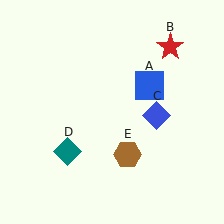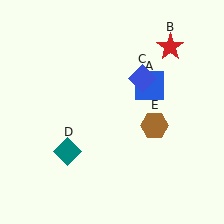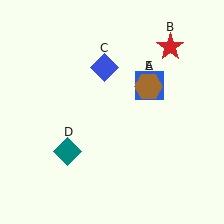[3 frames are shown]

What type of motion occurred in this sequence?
The blue diamond (object C), brown hexagon (object E) rotated counterclockwise around the center of the scene.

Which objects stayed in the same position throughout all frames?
Blue square (object A) and red star (object B) and teal diamond (object D) remained stationary.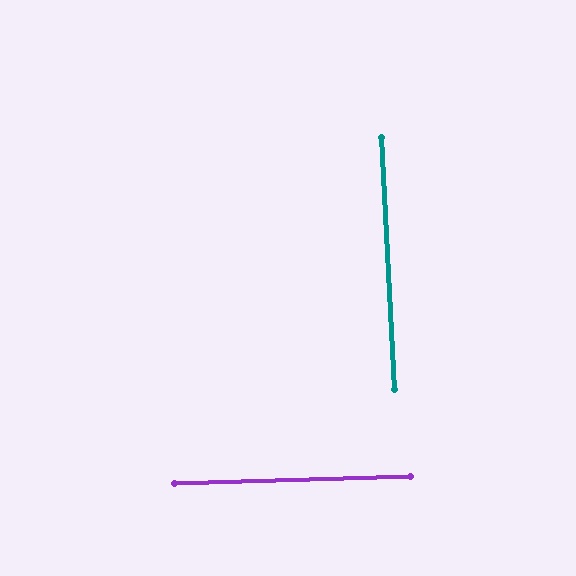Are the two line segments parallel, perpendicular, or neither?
Perpendicular — they meet at approximately 89°.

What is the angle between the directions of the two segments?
Approximately 89 degrees.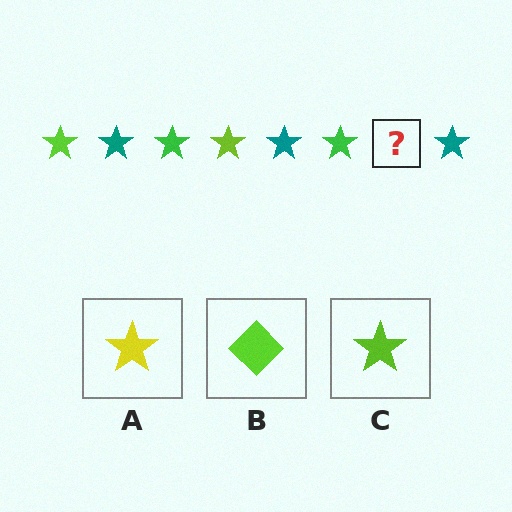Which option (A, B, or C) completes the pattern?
C.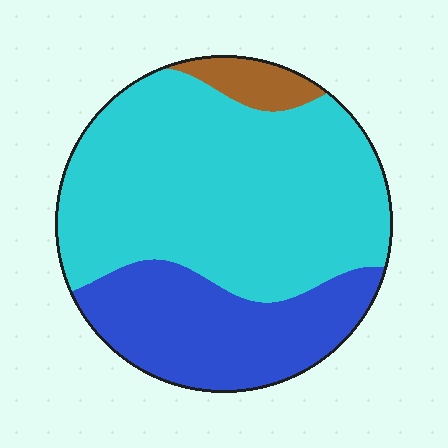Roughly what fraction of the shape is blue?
Blue covers around 30% of the shape.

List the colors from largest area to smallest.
From largest to smallest: cyan, blue, brown.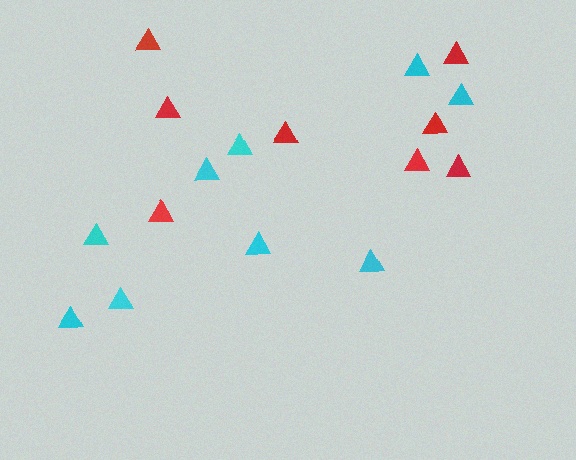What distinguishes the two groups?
There are 2 groups: one group of red triangles (8) and one group of cyan triangles (9).